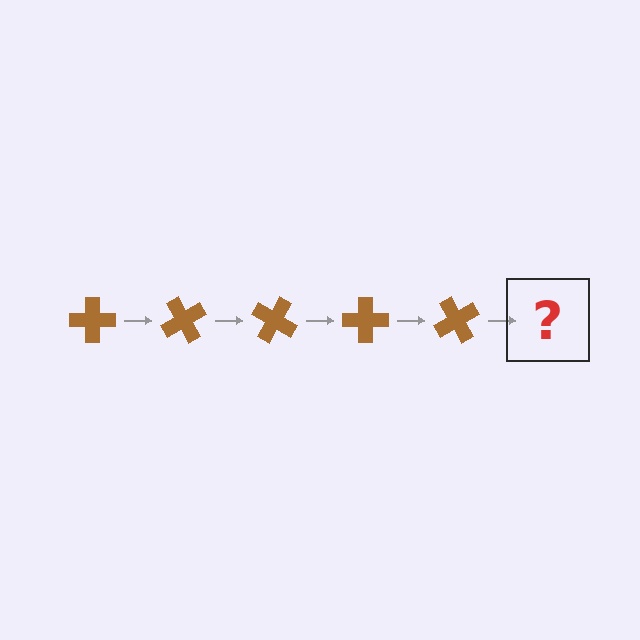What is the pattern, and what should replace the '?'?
The pattern is that the cross rotates 60 degrees each step. The '?' should be a brown cross rotated 300 degrees.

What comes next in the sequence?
The next element should be a brown cross rotated 300 degrees.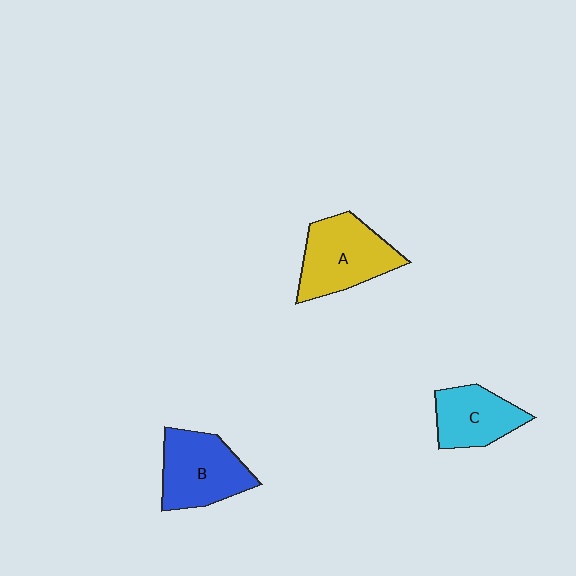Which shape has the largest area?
Shape A (yellow).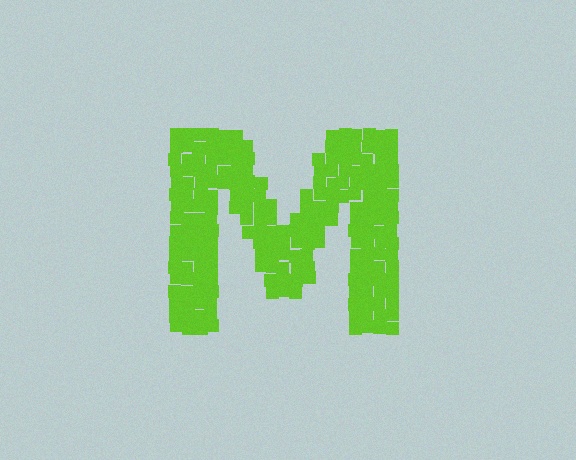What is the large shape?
The large shape is the letter M.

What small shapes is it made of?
It is made of small squares.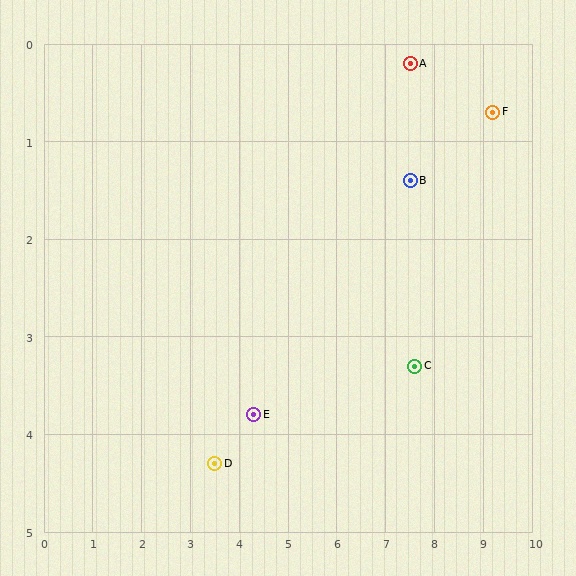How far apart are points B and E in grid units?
Points B and E are about 4.0 grid units apart.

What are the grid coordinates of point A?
Point A is at approximately (7.5, 0.2).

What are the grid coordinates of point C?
Point C is at approximately (7.6, 3.3).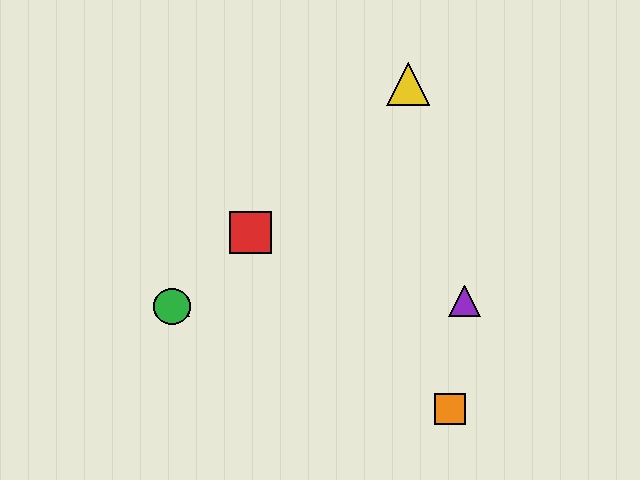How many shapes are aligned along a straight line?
4 shapes (the red square, the blue triangle, the green circle, the yellow triangle) are aligned along a straight line.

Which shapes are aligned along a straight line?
The red square, the blue triangle, the green circle, the yellow triangle are aligned along a straight line.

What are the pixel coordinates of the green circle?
The green circle is at (172, 306).